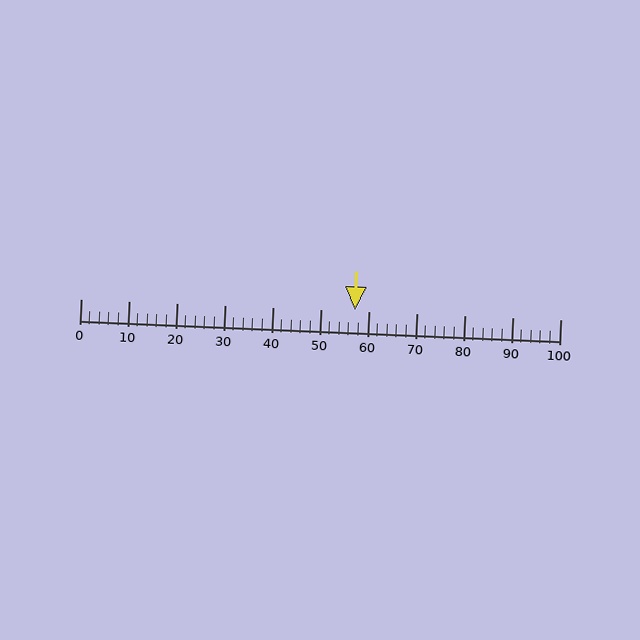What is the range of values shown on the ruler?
The ruler shows values from 0 to 100.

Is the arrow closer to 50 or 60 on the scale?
The arrow is closer to 60.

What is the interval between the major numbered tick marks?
The major tick marks are spaced 10 units apart.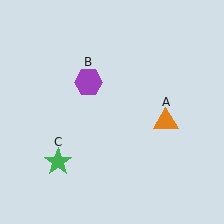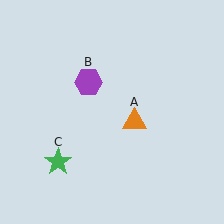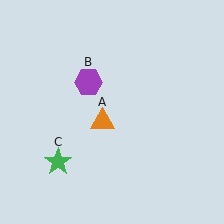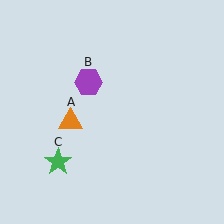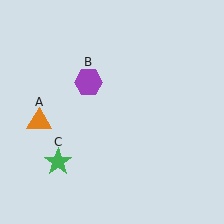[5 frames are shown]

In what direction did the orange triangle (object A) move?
The orange triangle (object A) moved left.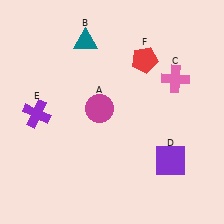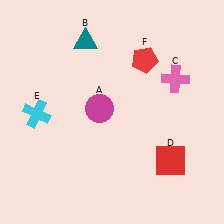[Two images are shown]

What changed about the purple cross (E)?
In Image 1, E is purple. In Image 2, it changed to cyan.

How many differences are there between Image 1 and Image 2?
There are 2 differences between the two images.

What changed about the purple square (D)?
In Image 1, D is purple. In Image 2, it changed to red.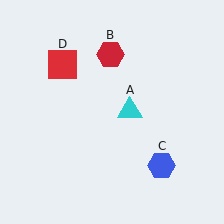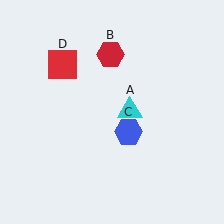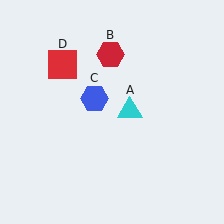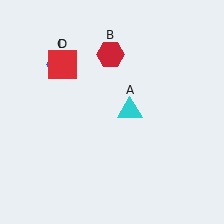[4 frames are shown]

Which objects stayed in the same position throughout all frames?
Cyan triangle (object A) and red hexagon (object B) and red square (object D) remained stationary.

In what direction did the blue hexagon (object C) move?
The blue hexagon (object C) moved up and to the left.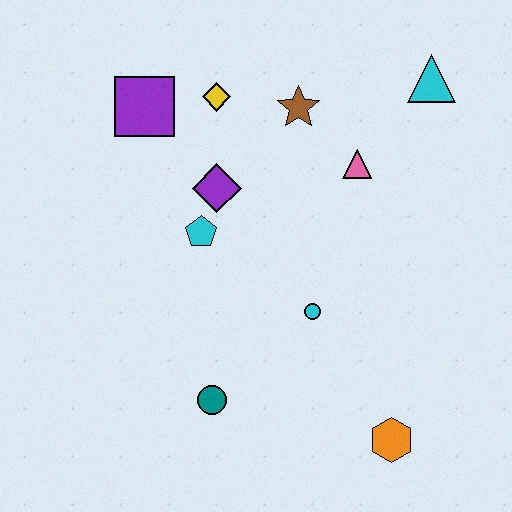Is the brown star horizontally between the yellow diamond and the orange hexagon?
Yes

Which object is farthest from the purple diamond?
The orange hexagon is farthest from the purple diamond.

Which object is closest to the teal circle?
The cyan circle is closest to the teal circle.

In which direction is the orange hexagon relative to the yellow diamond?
The orange hexagon is below the yellow diamond.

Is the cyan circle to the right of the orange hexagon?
No